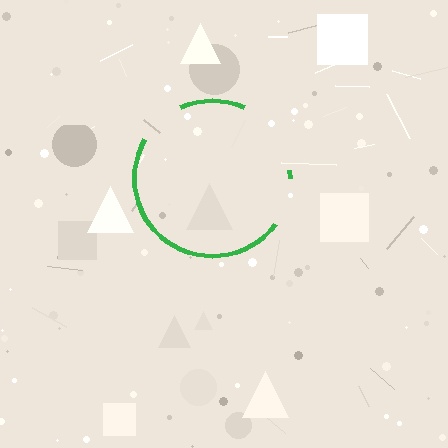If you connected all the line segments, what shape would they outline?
They would outline a circle.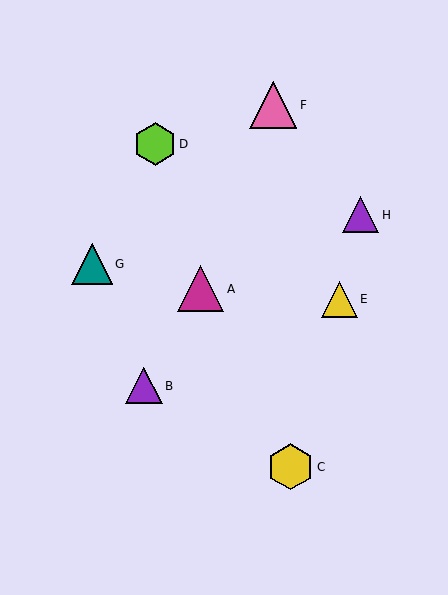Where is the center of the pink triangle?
The center of the pink triangle is at (273, 105).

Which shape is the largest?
The pink triangle (labeled F) is the largest.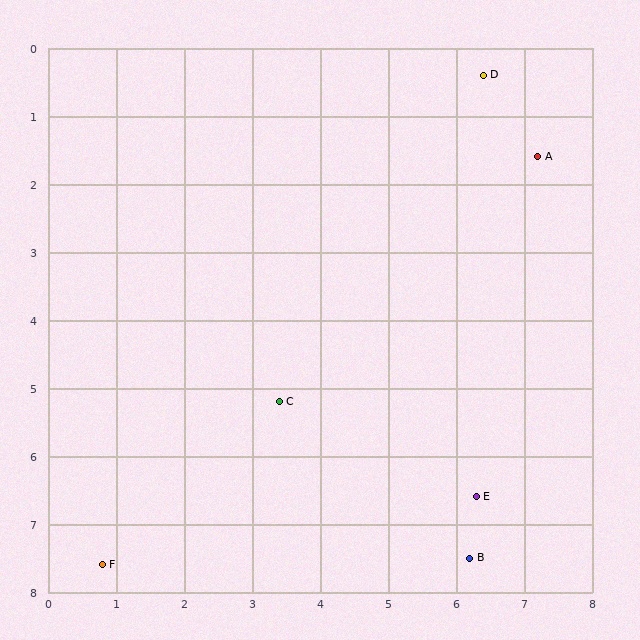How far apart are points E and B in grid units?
Points E and B are about 0.9 grid units apart.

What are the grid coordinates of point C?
Point C is at approximately (3.4, 5.2).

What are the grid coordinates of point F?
Point F is at approximately (0.8, 7.6).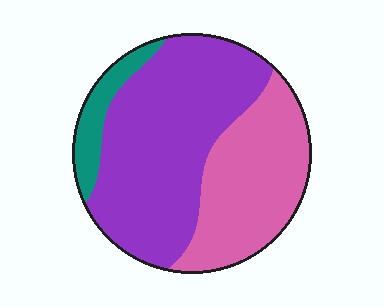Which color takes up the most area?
Purple, at roughly 55%.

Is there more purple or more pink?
Purple.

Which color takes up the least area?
Teal, at roughly 10%.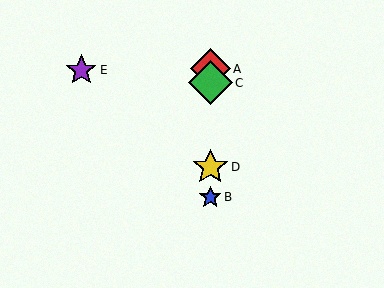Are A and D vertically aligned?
Yes, both are at x≈210.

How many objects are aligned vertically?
4 objects (A, B, C, D) are aligned vertically.